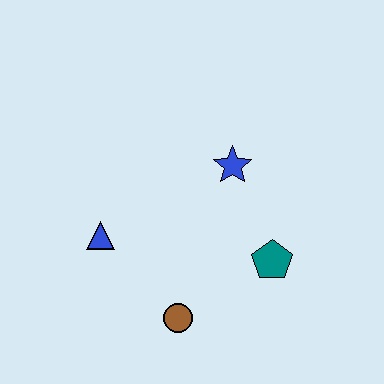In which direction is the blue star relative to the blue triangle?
The blue star is to the right of the blue triangle.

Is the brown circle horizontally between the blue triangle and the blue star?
Yes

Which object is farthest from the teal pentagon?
The blue triangle is farthest from the teal pentagon.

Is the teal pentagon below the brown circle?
No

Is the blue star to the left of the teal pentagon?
Yes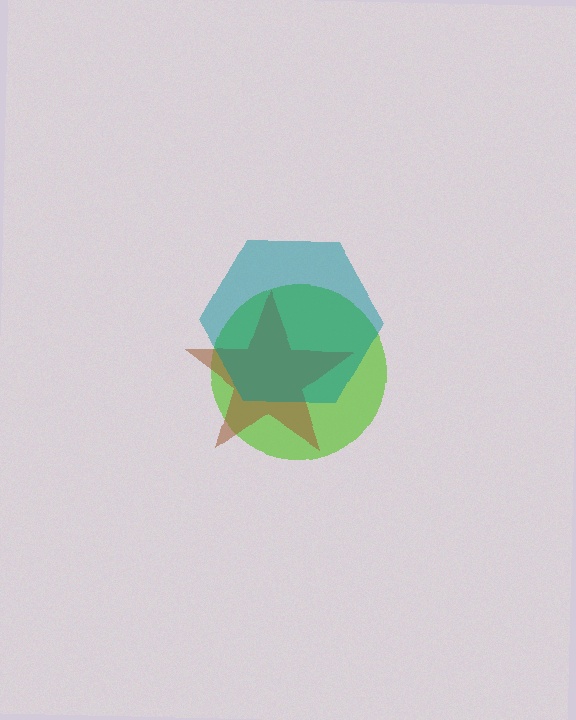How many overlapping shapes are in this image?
There are 3 overlapping shapes in the image.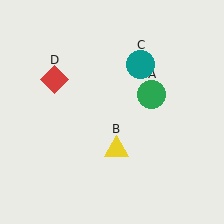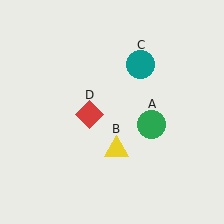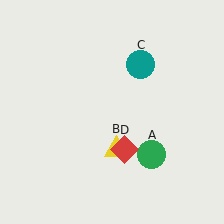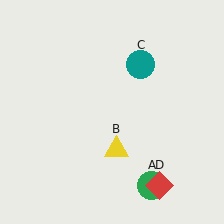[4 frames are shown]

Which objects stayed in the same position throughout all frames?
Yellow triangle (object B) and teal circle (object C) remained stationary.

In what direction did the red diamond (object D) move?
The red diamond (object D) moved down and to the right.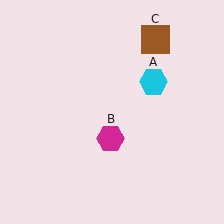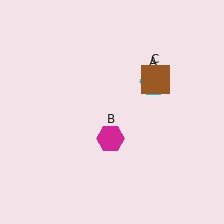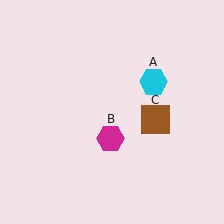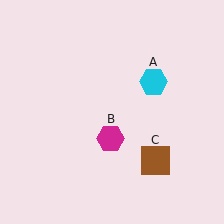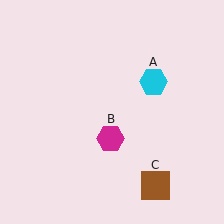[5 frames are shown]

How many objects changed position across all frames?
1 object changed position: brown square (object C).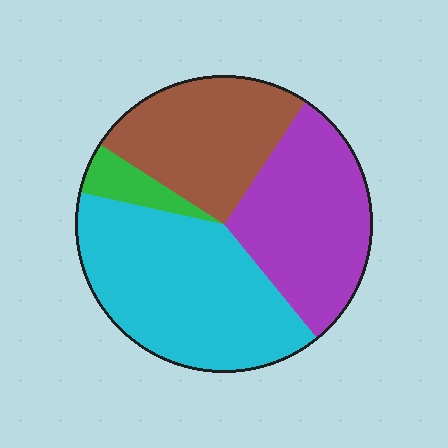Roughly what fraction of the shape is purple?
Purple covers around 30% of the shape.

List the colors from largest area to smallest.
From largest to smallest: cyan, purple, brown, green.